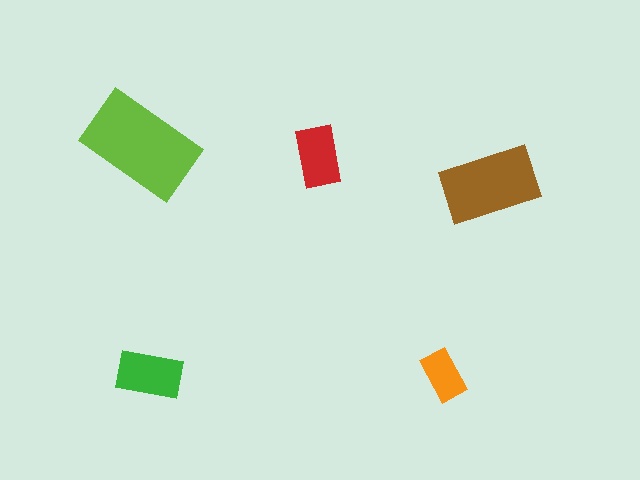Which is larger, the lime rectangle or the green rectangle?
The lime one.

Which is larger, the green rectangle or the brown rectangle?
The brown one.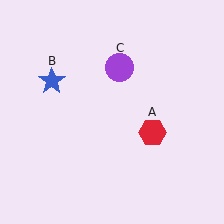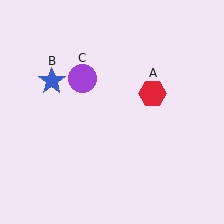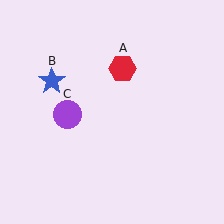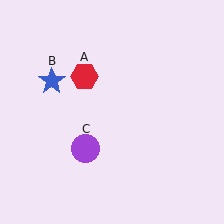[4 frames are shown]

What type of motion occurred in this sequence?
The red hexagon (object A), purple circle (object C) rotated counterclockwise around the center of the scene.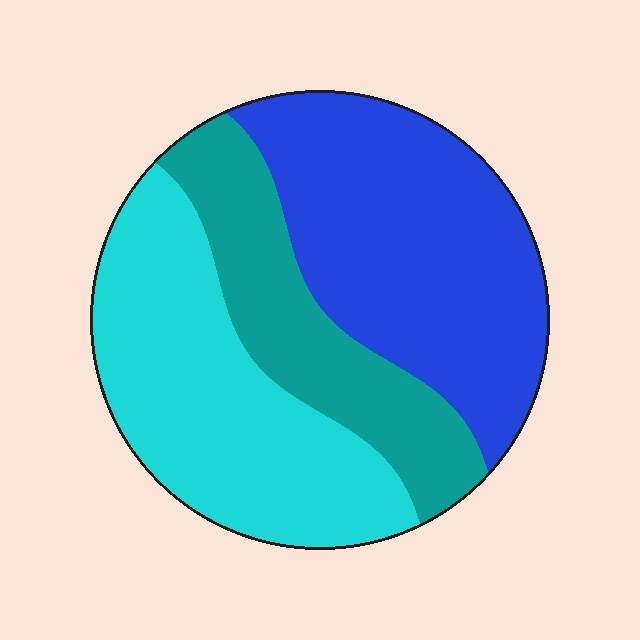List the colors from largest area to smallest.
From largest to smallest: blue, cyan, teal.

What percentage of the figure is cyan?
Cyan takes up about three eighths (3/8) of the figure.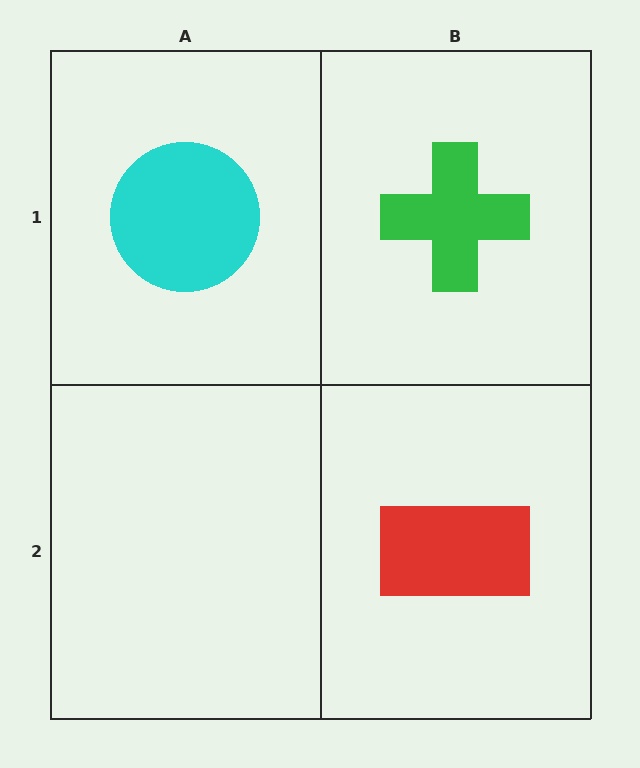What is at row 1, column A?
A cyan circle.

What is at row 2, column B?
A red rectangle.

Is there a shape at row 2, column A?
No, that cell is empty.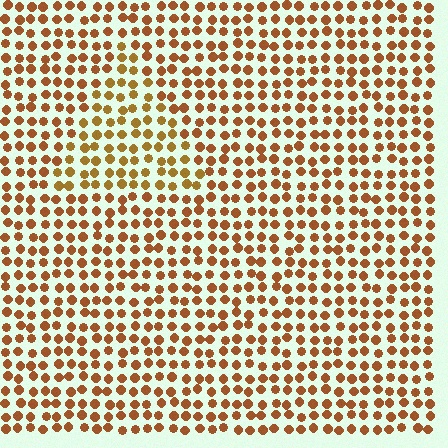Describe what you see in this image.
The image is filled with small brown elements in a uniform arrangement. A triangle-shaped region is visible where the elements are tinted to a slightly different hue, forming a subtle color boundary.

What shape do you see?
I see a triangle.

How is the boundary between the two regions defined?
The boundary is defined purely by a slight shift in hue (about 18 degrees). Spacing, size, and orientation are identical on both sides.